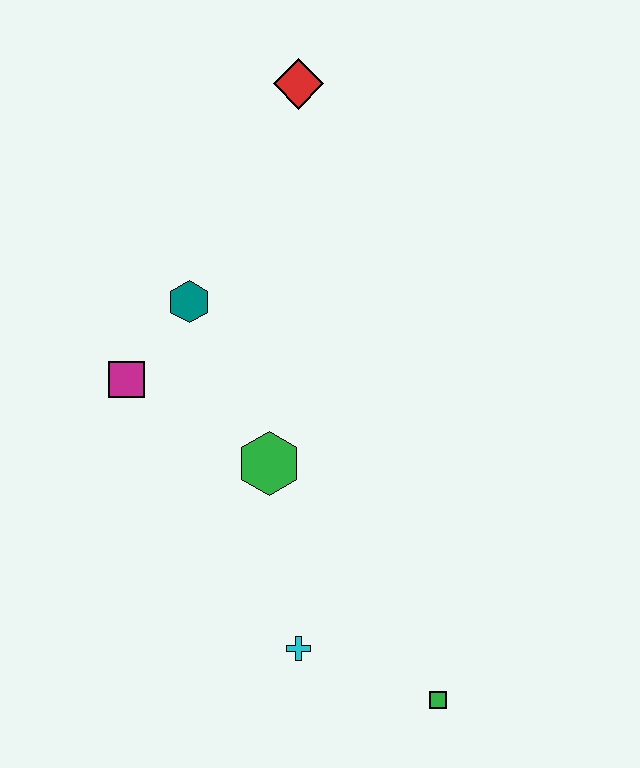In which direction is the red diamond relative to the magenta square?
The red diamond is above the magenta square.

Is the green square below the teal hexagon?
Yes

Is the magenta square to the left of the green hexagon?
Yes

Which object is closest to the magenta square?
The teal hexagon is closest to the magenta square.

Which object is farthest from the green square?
The red diamond is farthest from the green square.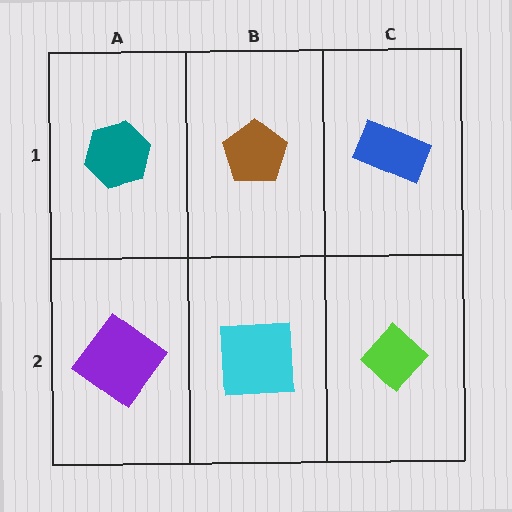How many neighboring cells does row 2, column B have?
3.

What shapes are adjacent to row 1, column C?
A lime diamond (row 2, column C), a brown pentagon (row 1, column B).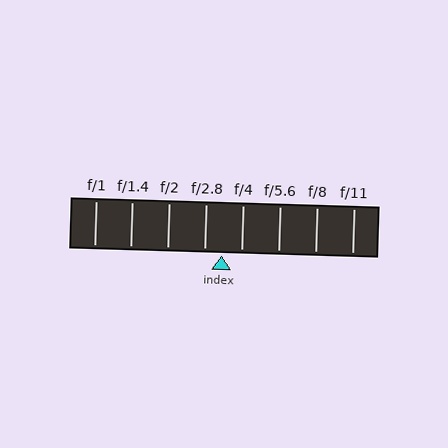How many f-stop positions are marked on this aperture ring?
There are 8 f-stop positions marked.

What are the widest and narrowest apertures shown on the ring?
The widest aperture shown is f/1 and the narrowest is f/11.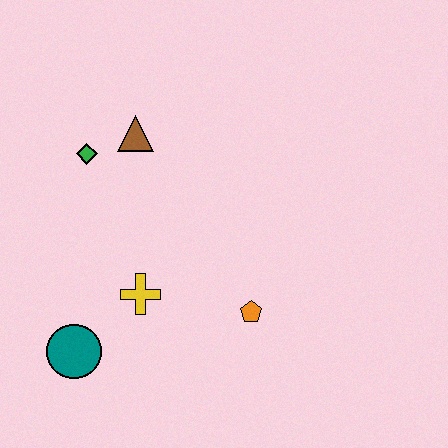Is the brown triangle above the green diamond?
Yes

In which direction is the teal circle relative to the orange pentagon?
The teal circle is to the left of the orange pentagon.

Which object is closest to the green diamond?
The brown triangle is closest to the green diamond.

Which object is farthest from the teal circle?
The brown triangle is farthest from the teal circle.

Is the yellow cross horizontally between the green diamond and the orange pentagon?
Yes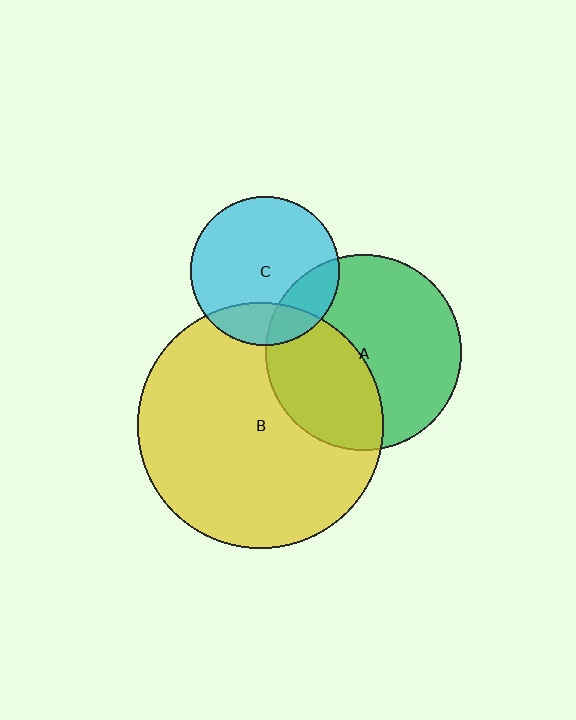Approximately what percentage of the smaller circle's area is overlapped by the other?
Approximately 20%.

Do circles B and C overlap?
Yes.